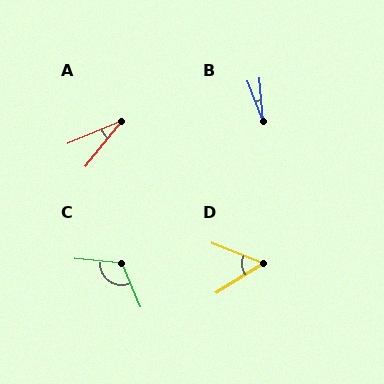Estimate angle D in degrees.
Approximately 54 degrees.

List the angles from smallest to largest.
B (17°), A (29°), D (54°), C (118°).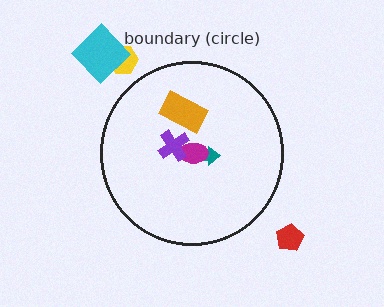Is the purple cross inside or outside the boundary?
Inside.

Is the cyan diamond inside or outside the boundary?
Outside.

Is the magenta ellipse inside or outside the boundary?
Inside.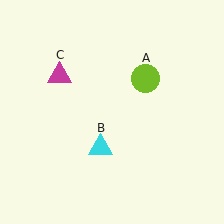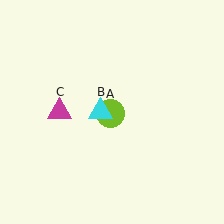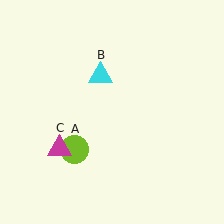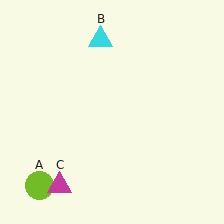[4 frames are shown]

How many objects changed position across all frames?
3 objects changed position: lime circle (object A), cyan triangle (object B), magenta triangle (object C).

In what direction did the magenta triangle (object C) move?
The magenta triangle (object C) moved down.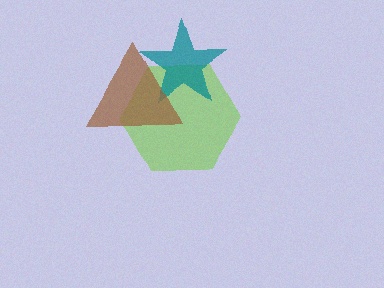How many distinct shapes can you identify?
There are 3 distinct shapes: a lime hexagon, a teal star, a brown triangle.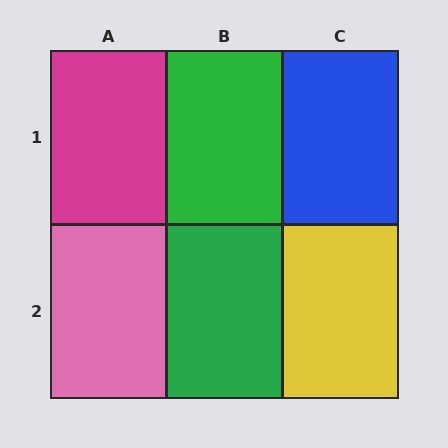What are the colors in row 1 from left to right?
Magenta, green, blue.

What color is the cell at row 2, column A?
Pink.